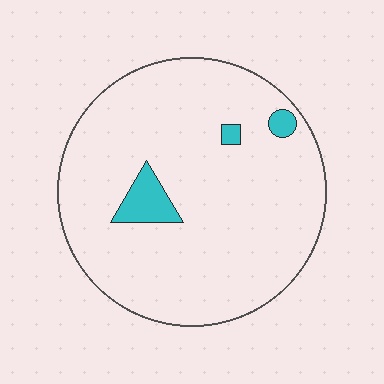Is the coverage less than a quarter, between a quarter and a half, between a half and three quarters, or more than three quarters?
Less than a quarter.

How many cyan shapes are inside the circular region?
3.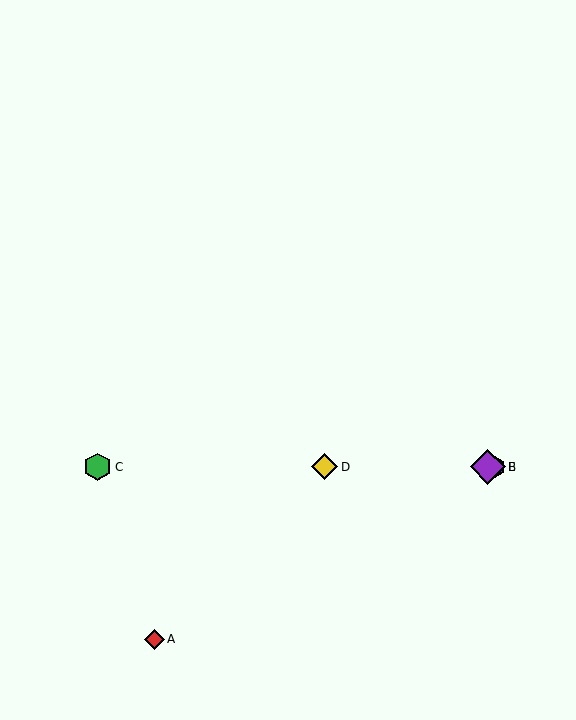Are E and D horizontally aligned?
Yes, both are at y≈467.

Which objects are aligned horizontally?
Objects B, C, D, E are aligned horizontally.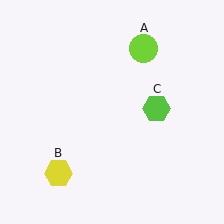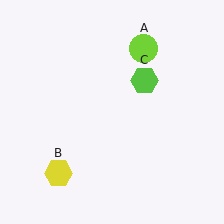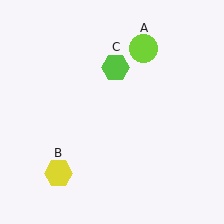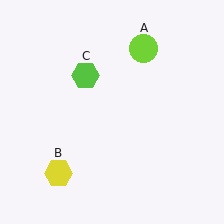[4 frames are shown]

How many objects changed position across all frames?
1 object changed position: lime hexagon (object C).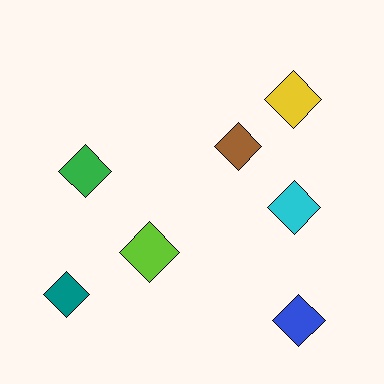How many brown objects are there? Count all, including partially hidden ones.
There is 1 brown object.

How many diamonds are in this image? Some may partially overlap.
There are 7 diamonds.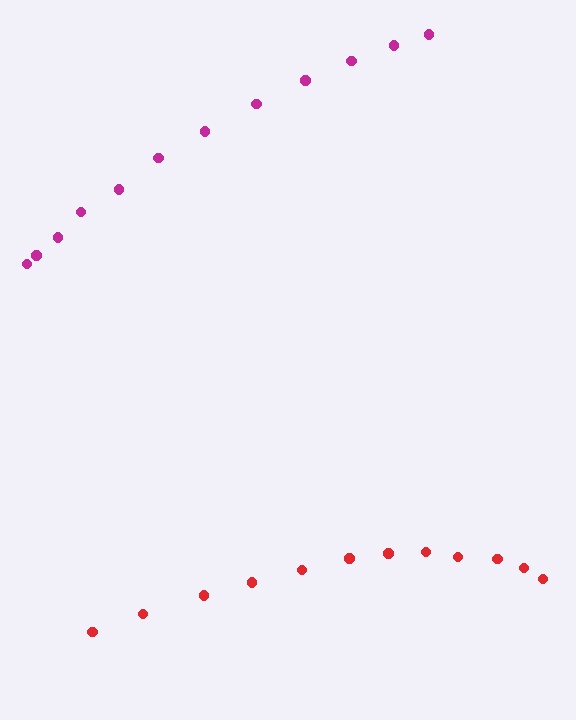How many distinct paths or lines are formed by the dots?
There are 2 distinct paths.